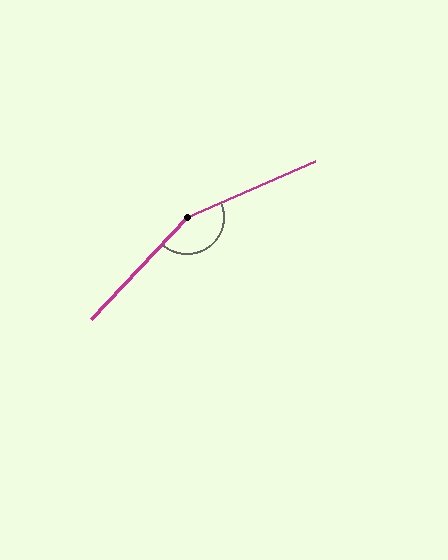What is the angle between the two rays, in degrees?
Approximately 157 degrees.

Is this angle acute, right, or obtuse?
It is obtuse.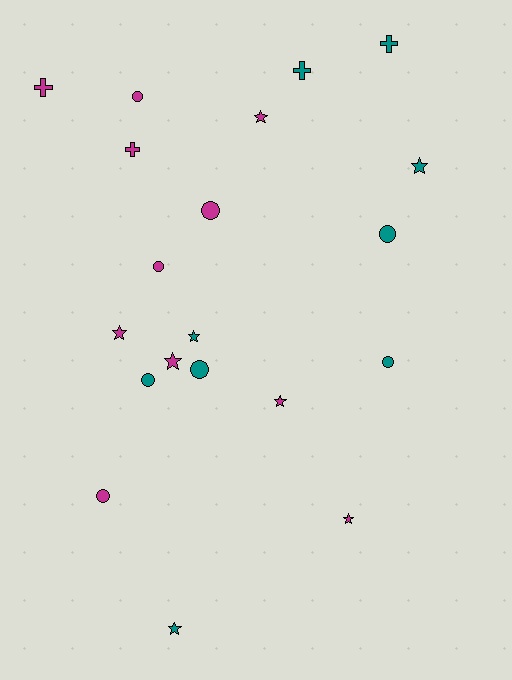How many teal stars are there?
There are 3 teal stars.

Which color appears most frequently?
Magenta, with 11 objects.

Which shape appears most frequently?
Circle, with 8 objects.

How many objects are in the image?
There are 20 objects.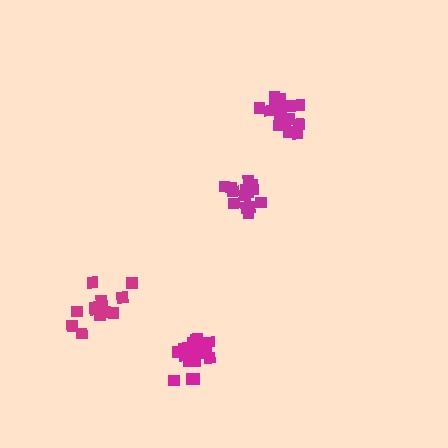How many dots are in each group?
Group 1: 17 dots, Group 2: 14 dots, Group 3: 18 dots, Group 4: 14 dots (63 total).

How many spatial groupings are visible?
There are 4 spatial groupings.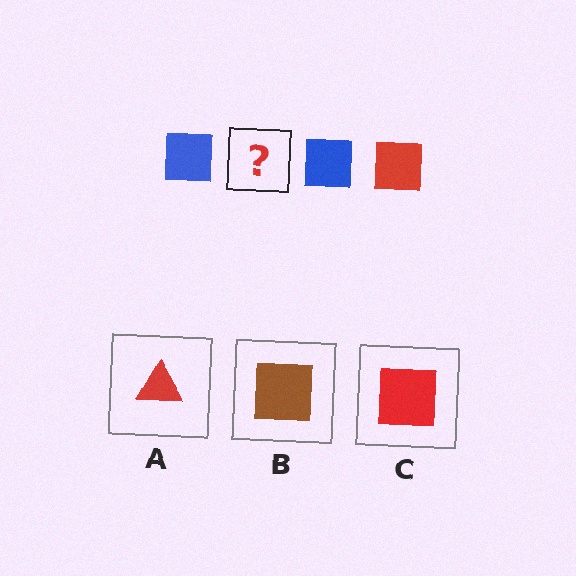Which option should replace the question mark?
Option C.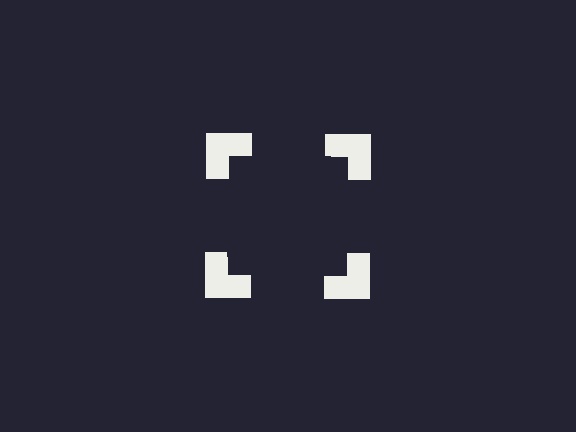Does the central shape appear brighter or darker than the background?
It typically appears slightly darker than the background, even though no actual brightness change is drawn.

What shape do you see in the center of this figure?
An illusory square — its edges are inferred from the aligned wedge cuts in the notched squares, not physically drawn.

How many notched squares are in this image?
There are 4 — one at each vertex of the illusory square.